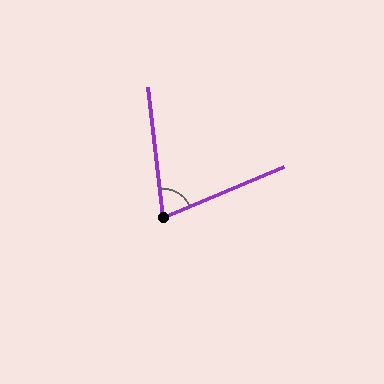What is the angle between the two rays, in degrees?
Approximately 73 degrees.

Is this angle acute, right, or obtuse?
It is acute.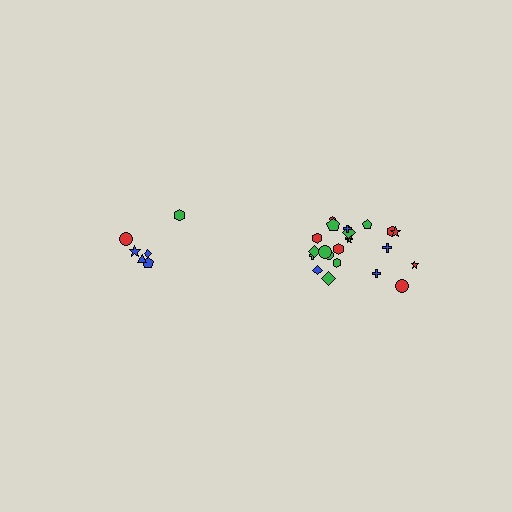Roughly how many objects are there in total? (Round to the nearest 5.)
Roughly 30 objects in total.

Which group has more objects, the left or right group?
The right group.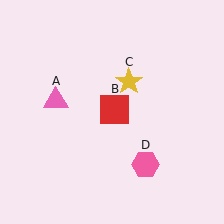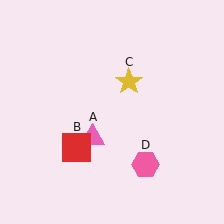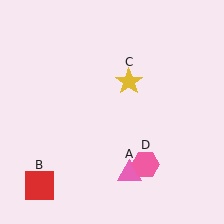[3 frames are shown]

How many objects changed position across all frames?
2 objects changed position: pink triangle (object A), red square (object B).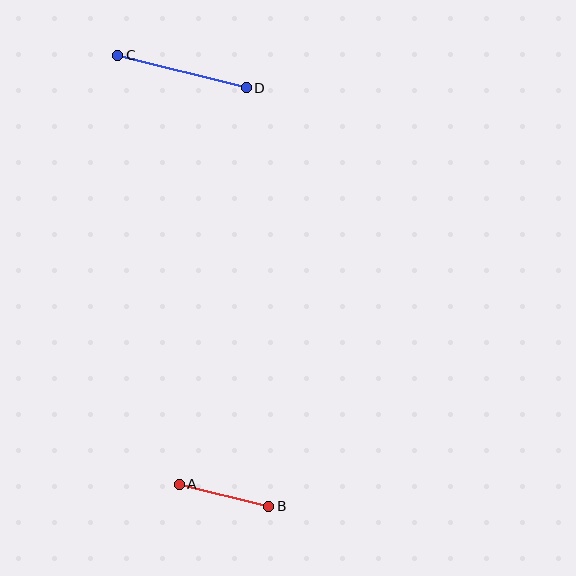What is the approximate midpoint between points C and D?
The midpoint is at approximately (182, 71) pixels.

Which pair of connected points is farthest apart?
Points C and D are farthest apart.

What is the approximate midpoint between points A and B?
The midpoint is at approximately (224, 495) pixels.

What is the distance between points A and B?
The distance is approximately 92 pixels.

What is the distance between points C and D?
The distance is approximately 133 pixels.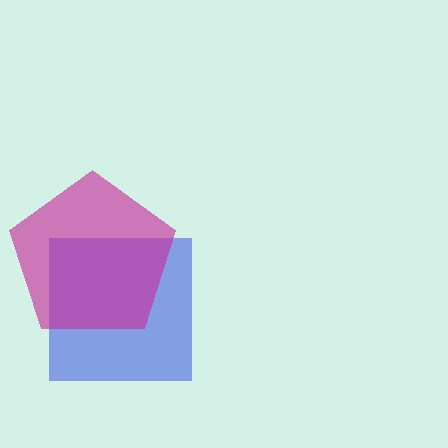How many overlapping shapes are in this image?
There are 2 overlapping shapes in the image.